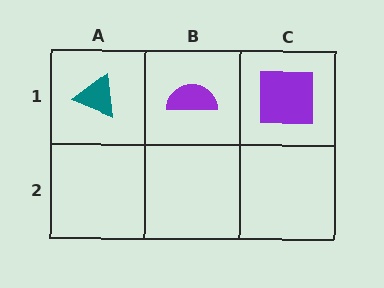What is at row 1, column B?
A purple semicircle.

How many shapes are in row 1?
3 shapes.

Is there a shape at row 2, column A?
No, that cell is empty.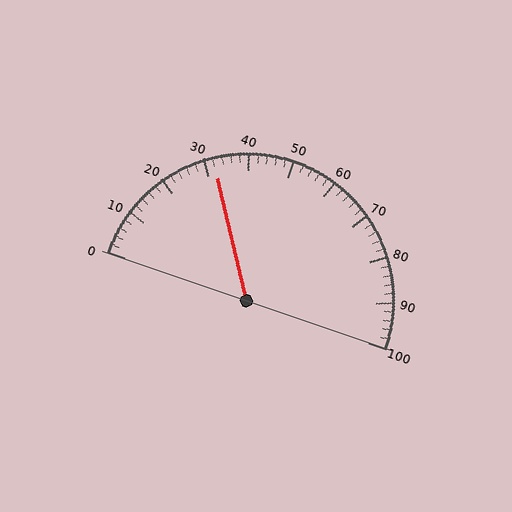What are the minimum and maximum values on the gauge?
The gauge ranges from 0 to 100.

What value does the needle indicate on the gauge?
The needle indicates approximately 32.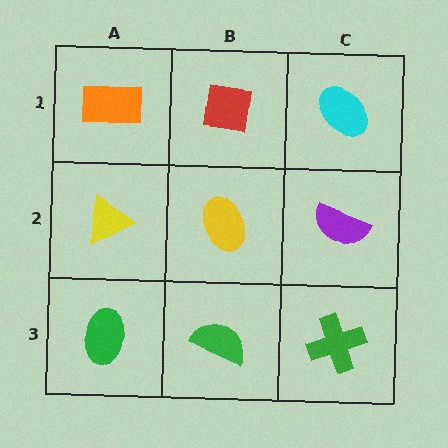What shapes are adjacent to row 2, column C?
A cyan ellipse (row 1, column C), a green cross (row 3, column C), a yellow ellipse (row 2, column B).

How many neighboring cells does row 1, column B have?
3.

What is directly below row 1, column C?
A purple semicircle.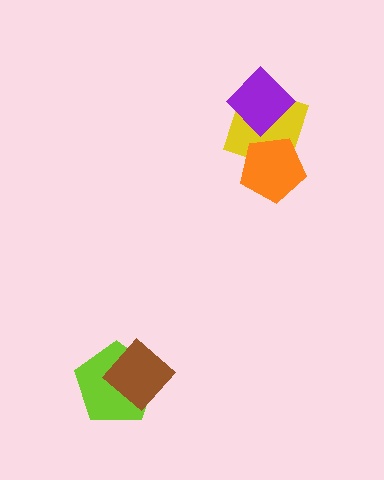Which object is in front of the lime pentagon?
The brown diamond is in front of the lime pentagon.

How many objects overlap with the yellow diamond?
2 objects overlap with the yellow diamond.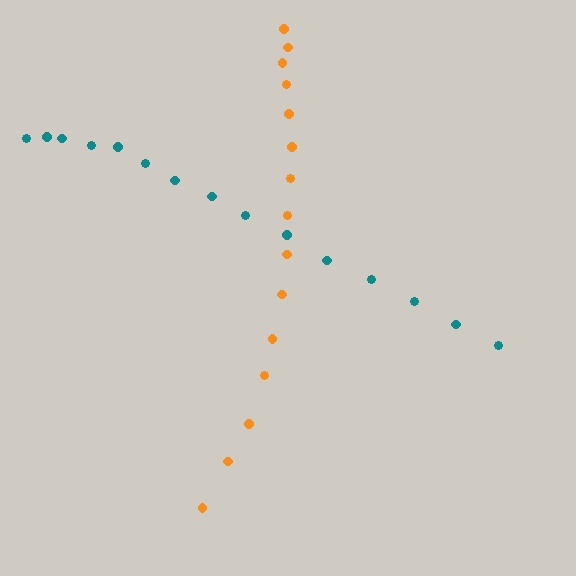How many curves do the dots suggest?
There are 2 distinct paths.